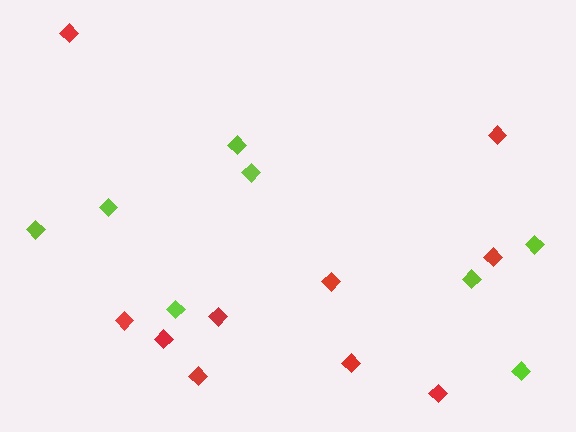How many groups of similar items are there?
There are 2 groups: one group of red diamonds (10) and one group of lime diamonds (8).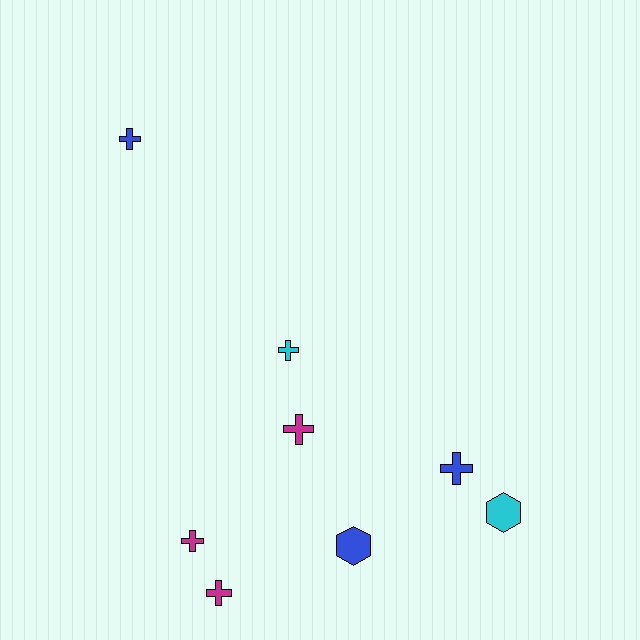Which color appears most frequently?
Magenta, with 3 objects.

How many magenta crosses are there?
There are 3 magenta crosses.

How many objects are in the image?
There are 8 objects.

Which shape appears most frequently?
Cross, with 6 objects.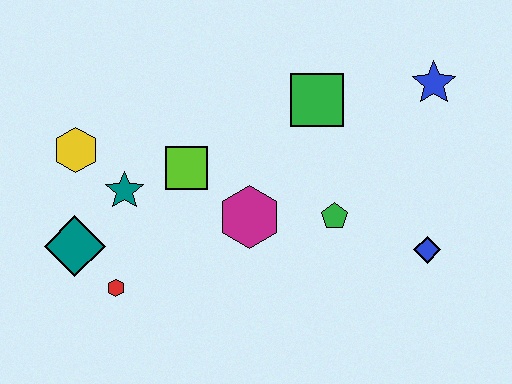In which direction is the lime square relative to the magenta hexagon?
The lime square is to the left of the magenta hexagon.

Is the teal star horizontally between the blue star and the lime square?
No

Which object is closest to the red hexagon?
The teal diamond is closest to the red hexagon.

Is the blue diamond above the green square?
No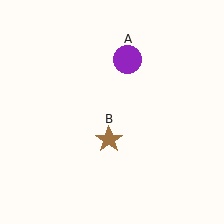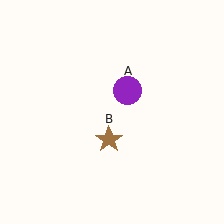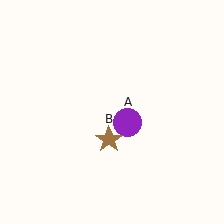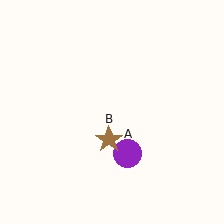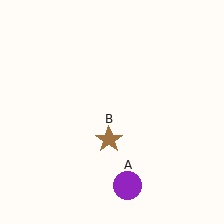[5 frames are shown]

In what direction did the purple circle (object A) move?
The purple circle (object A) moved down.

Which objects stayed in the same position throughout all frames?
Brown star (object B) remained stationary.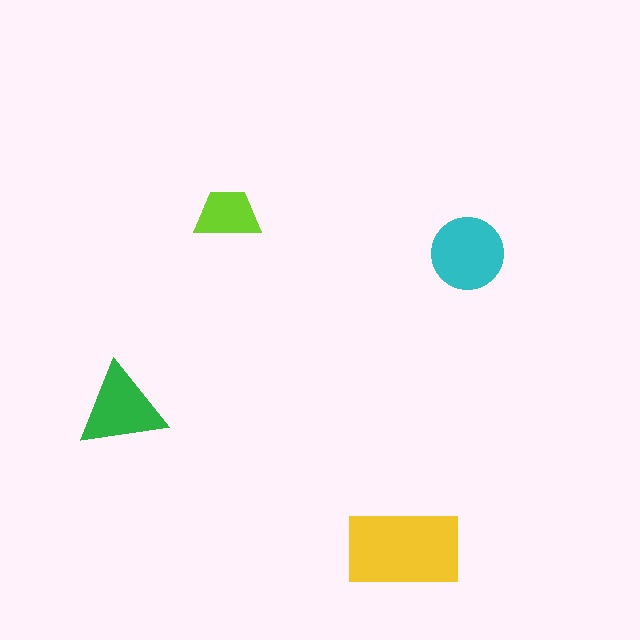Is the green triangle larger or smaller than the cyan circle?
Smaller.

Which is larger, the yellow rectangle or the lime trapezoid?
The yellow rectangle.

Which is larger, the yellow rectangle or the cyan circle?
The yellow rectangle.